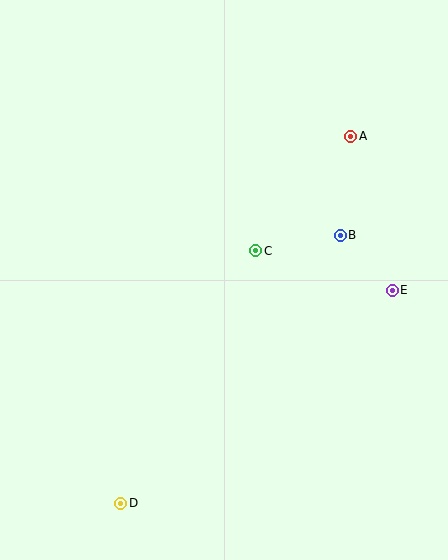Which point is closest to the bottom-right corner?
Point E is closest to the bottom-right corner.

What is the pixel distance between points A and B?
The distance between A and B is 99 pixels.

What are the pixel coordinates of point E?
Point E is at (392, 290).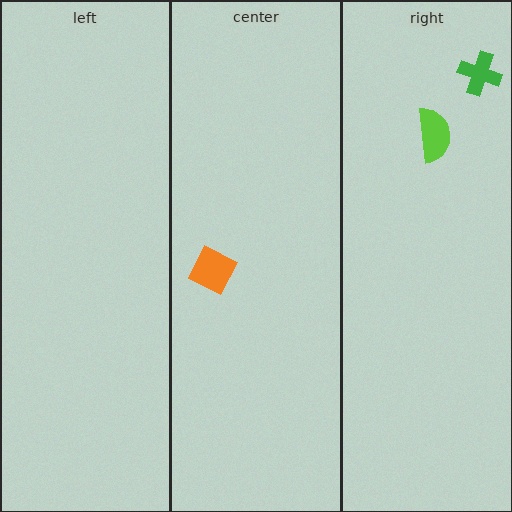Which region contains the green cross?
The right region.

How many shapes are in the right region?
2.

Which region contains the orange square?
The center region.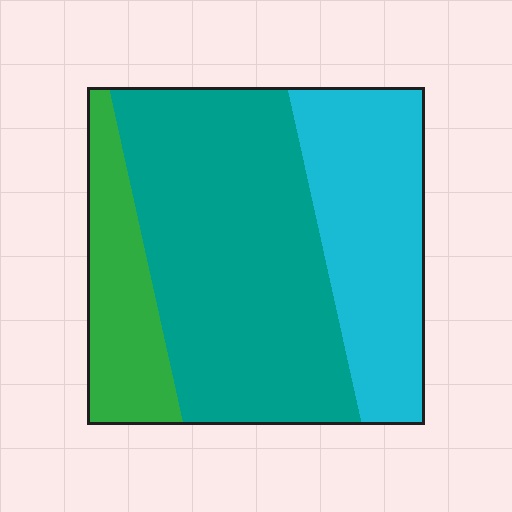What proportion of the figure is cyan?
Cyan takes up about one third (1/3) of the figure.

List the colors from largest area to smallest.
From largest to smallest: teal, cyan, green.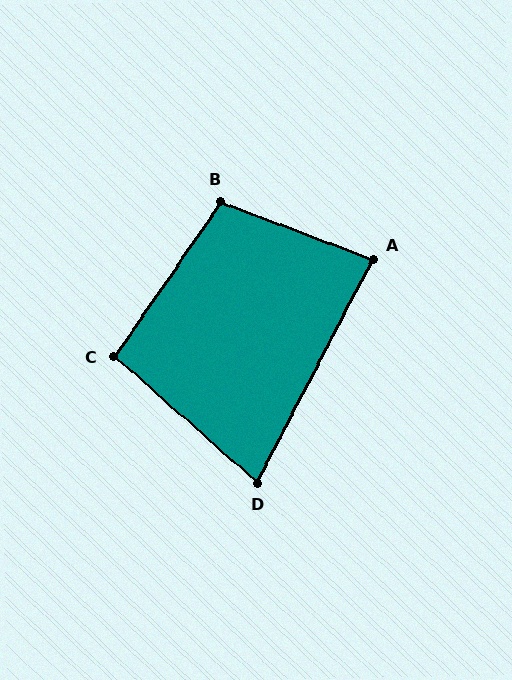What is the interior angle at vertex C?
Approximately 97 degrees (obtuse).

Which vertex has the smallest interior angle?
D, at approximately 76 degrees.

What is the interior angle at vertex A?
Approximately 83 degrees (acute).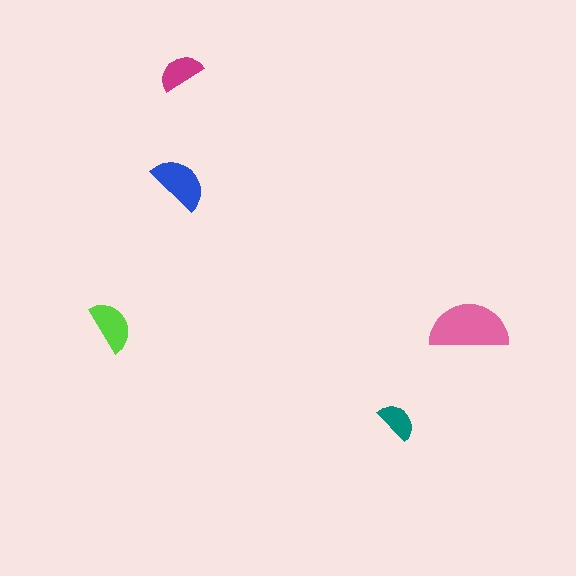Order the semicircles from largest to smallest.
the pink one, the blue one, the lime one, the magenta one, the teal one.